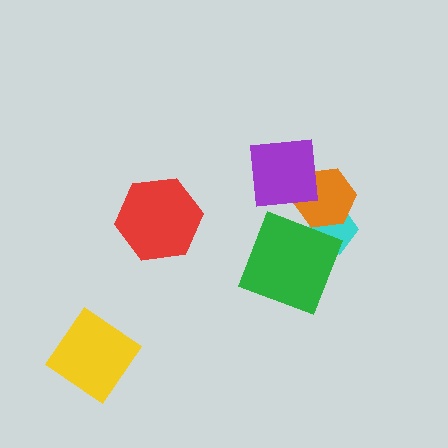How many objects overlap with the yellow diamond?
0 objects overlap with the yellow diamond.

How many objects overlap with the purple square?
1 object overlaps with the purple square.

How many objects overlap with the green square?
1 object overlaps with the green square.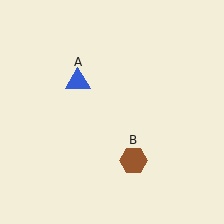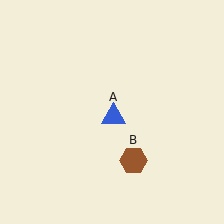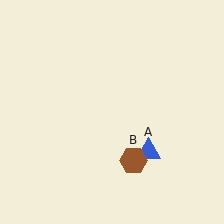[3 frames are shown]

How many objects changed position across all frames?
1 object changed position: blue triangle (object A).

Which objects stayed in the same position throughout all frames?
Brown hexagon (object B) remained stationary.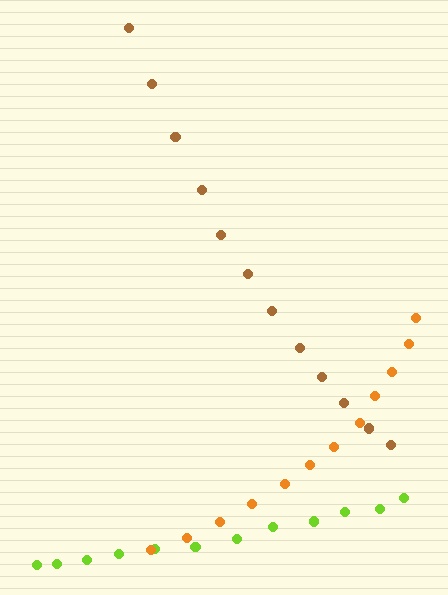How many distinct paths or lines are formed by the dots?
There are 3 distinct paths.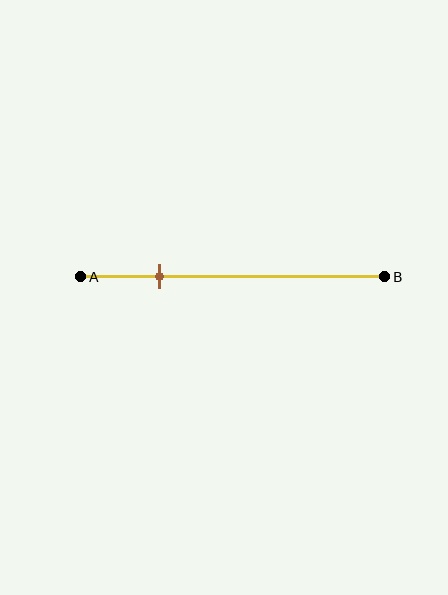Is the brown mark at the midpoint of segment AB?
No, the mark is at about 25% from A, not at the 50% midpoint.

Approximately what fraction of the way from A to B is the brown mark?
The brown mark is approximately 25% of the way from A to B.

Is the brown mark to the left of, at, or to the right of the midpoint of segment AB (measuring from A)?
The brown mark is to the left of the midpoint of segment AB.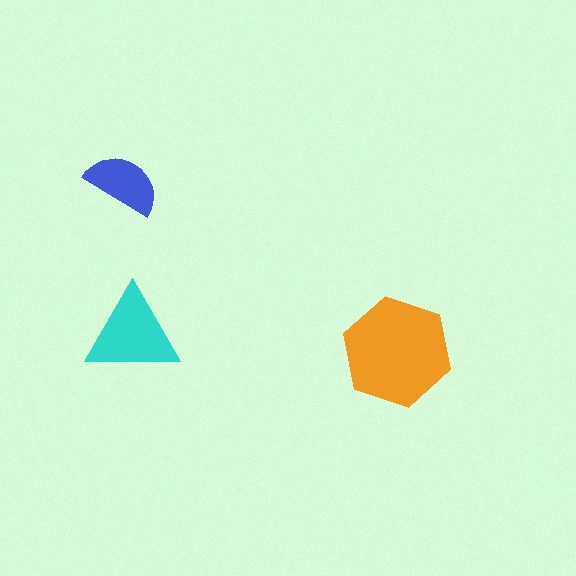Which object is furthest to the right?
The orange hexagon is rightmost.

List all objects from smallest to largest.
The blue semicircle, the cyan triangle, the orange hexagon.